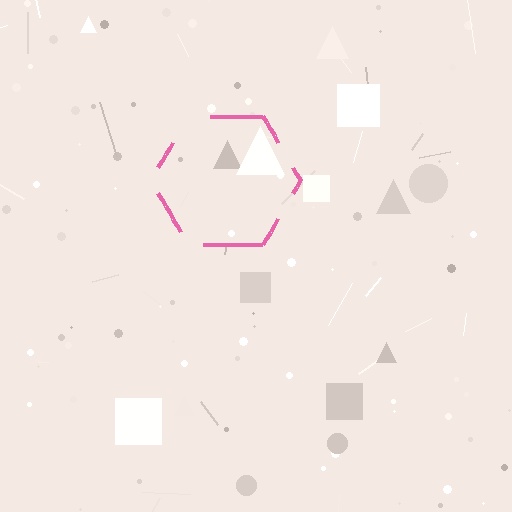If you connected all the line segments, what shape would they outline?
They would outline a hexagon.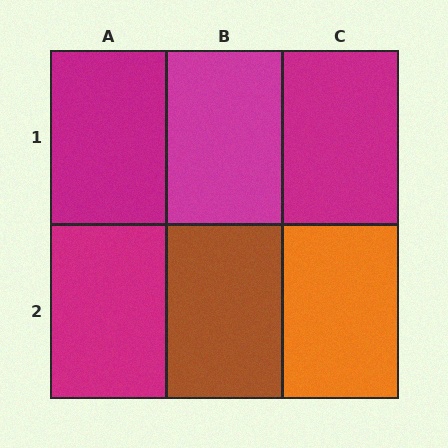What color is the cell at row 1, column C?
Magenta.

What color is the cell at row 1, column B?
Magenta.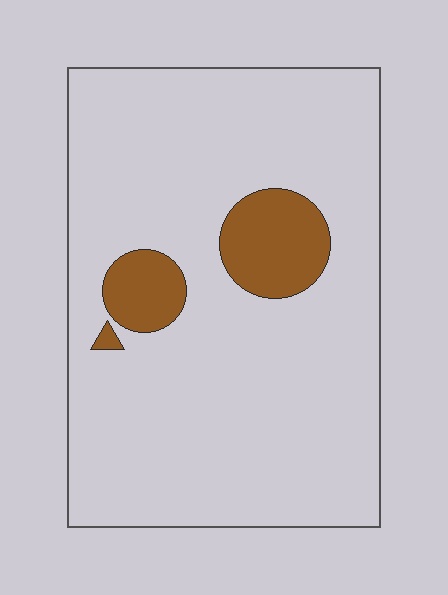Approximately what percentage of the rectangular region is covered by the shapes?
Approximately 10%.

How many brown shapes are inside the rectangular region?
3.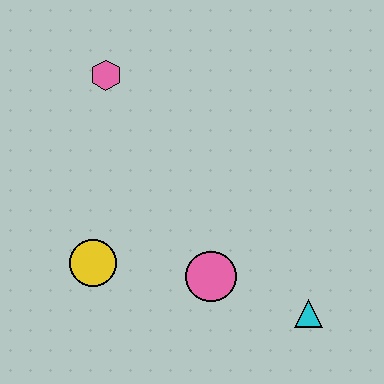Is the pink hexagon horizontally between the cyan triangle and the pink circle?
No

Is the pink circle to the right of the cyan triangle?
No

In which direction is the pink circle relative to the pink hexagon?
The pink circle is below the pink hexagon.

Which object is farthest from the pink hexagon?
The cyan triangle is farthest from the pink hexagon.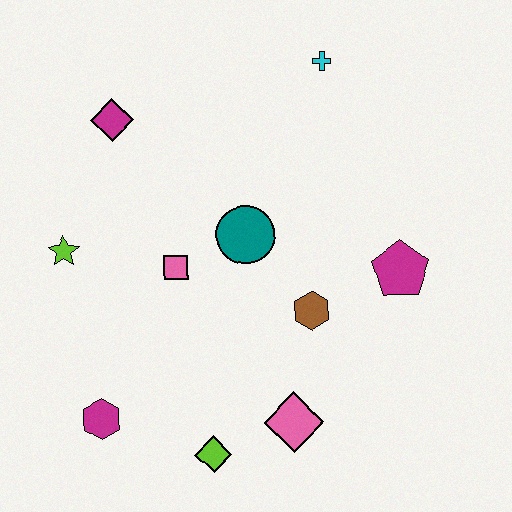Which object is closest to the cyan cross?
The teal circle is closest to the cyan cross.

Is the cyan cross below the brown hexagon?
No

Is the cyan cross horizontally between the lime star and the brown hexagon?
No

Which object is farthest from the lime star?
The magenta pentagon is farthest from the lime star.